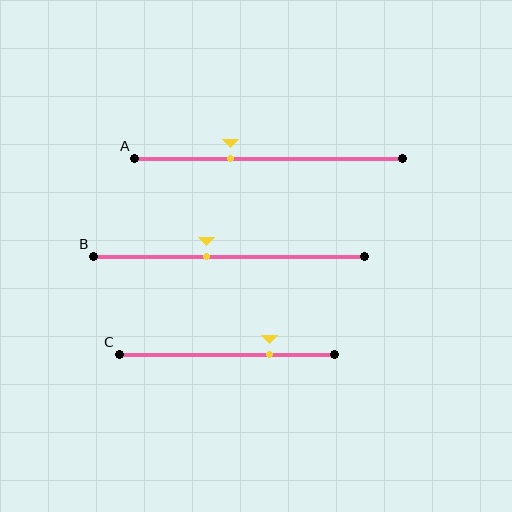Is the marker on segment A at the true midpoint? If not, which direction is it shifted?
No, the marker on segment A is shifted to the left by about 14% of the segment length.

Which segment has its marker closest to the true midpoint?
Segment B has its marker closest to the true midpoint.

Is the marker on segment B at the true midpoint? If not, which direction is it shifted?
No, the marker on segment B is shifted to the left by about 8% of the segment length.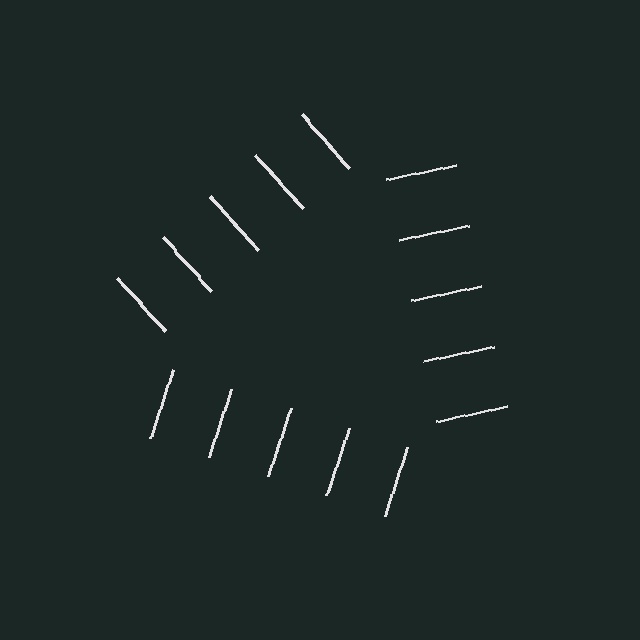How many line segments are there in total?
15 — 5 along each of the 3 edges.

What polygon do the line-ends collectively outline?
An illusory triangle — the line segments terminate on its edges but no continuous stroke is drawn.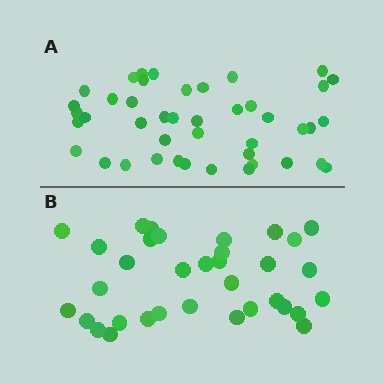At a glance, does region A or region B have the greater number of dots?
Region A (the top region) has more dots.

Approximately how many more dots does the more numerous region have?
Region A has roughly 8 or so more dots than region B.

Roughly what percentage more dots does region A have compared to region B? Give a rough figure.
About 25% more.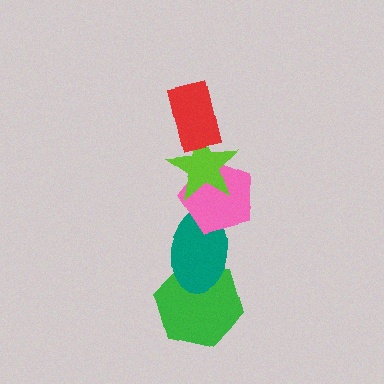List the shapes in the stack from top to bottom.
From top to bottom: the red rectangle, the lime star, the pink pentagon, the teal ellipse, the green hexagon.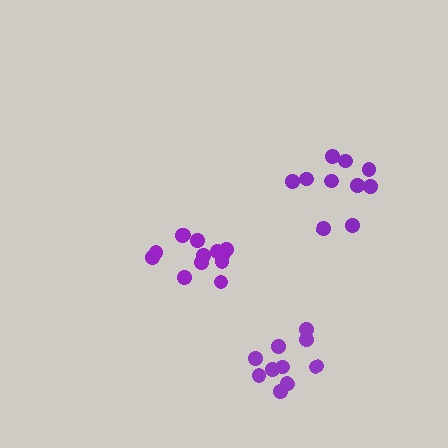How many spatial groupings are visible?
There are 3 spatial groupings.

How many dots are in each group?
Group 1: 11 dots, Group 2: 10 dots, Group 3: 13 dots (34 total).